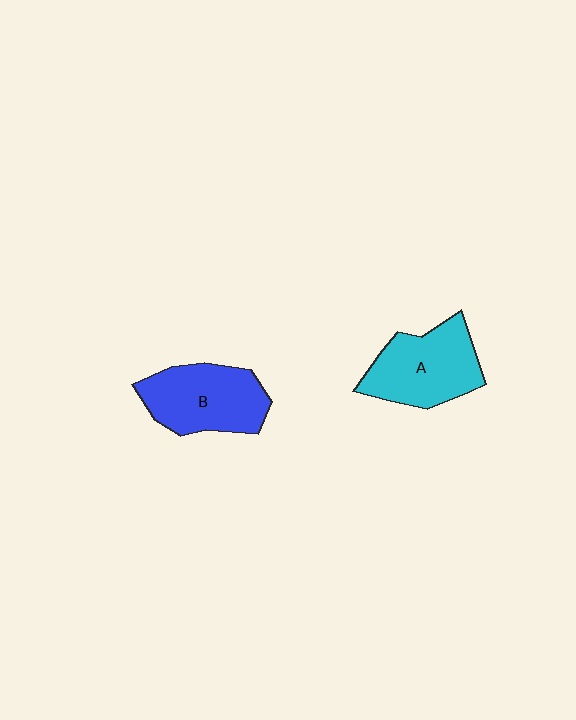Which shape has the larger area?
Shape A (cyan).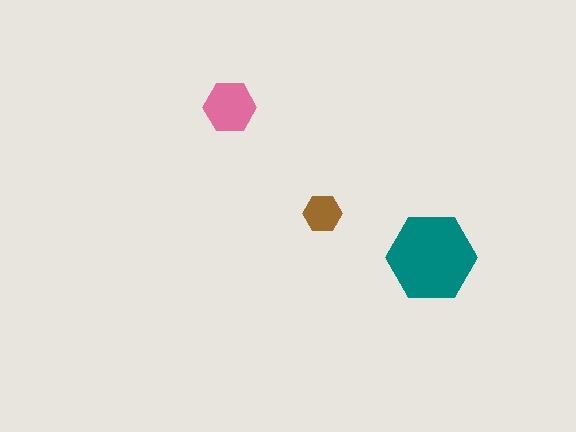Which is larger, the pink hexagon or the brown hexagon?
The pink one.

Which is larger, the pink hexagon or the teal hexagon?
The teal one.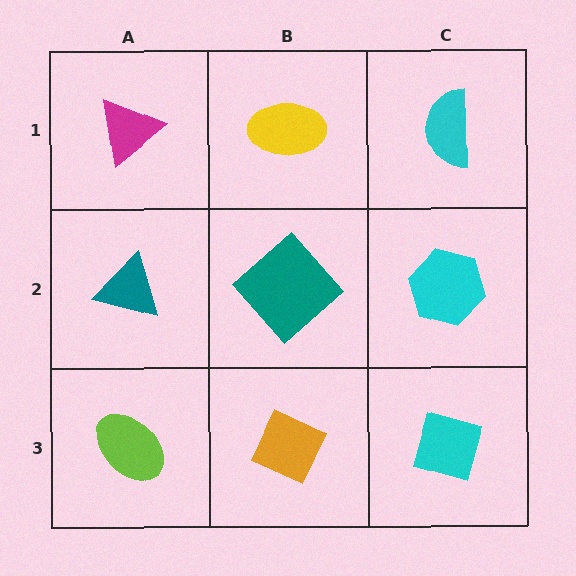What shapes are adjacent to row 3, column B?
A teal diamond (row 2, column B), a lime ellipse (row 3, column A), a cyan diamond (row 3, column C).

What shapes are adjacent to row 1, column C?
A cyan hexagon (row 2, column C), a yellow ellipse (row 1, column B).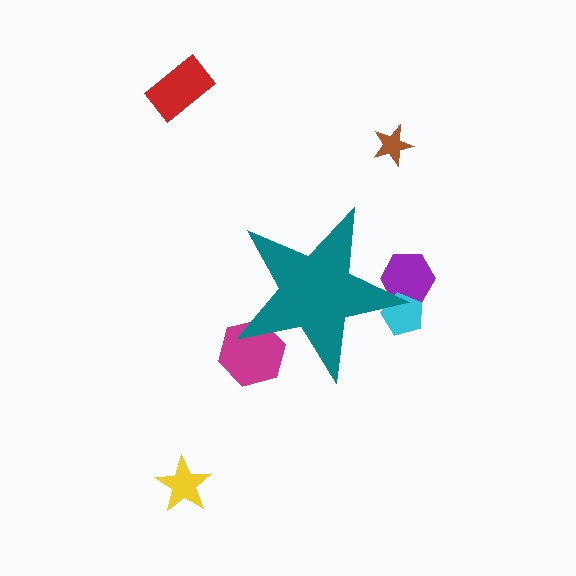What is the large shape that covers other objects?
A teal star.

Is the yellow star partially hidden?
No, the yellow star is fully visible.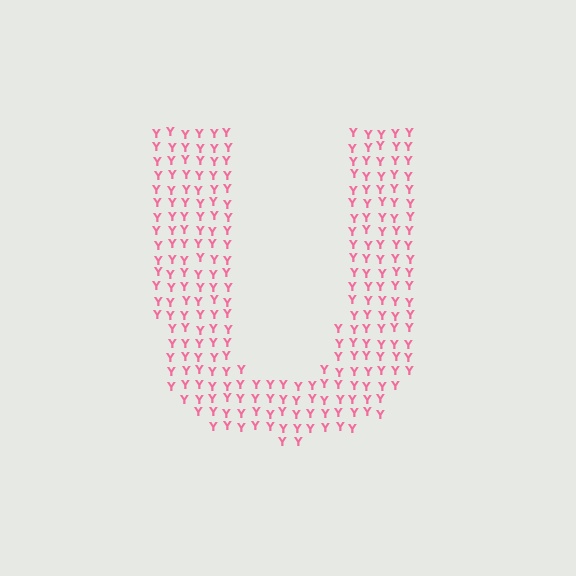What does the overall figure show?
The overall figure shows the letter U.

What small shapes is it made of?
It is made of small letter Y's.